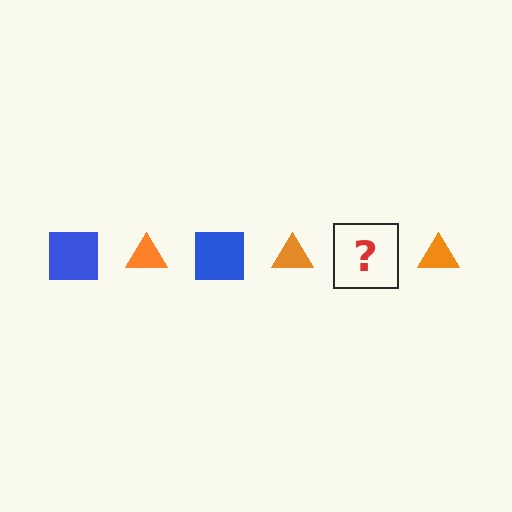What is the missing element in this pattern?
The missing element is a blue square.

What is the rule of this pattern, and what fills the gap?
The rule is that the pattern alternates between blue square and orange triangle. The gap should be filled with a blue square.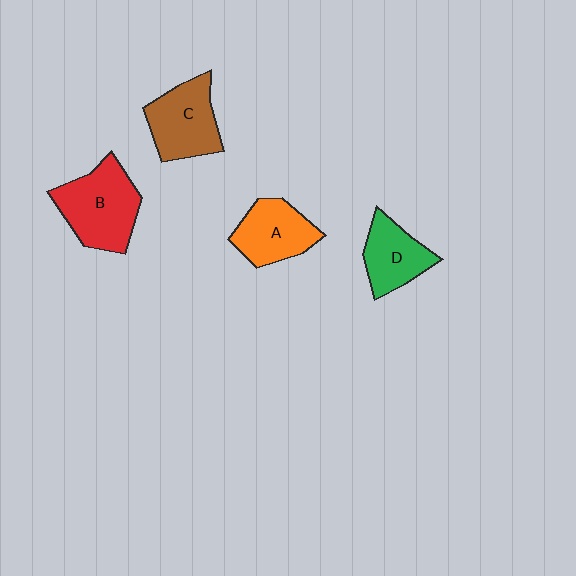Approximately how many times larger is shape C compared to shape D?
Approximately 1.3 times.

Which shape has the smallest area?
Shape D (green).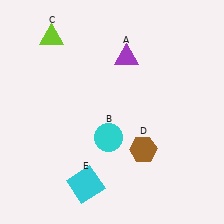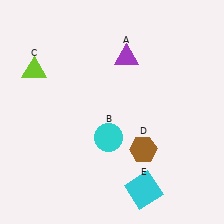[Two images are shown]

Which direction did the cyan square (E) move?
The cyan square (E) moved right.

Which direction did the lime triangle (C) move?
The lime triangle (C) moved down.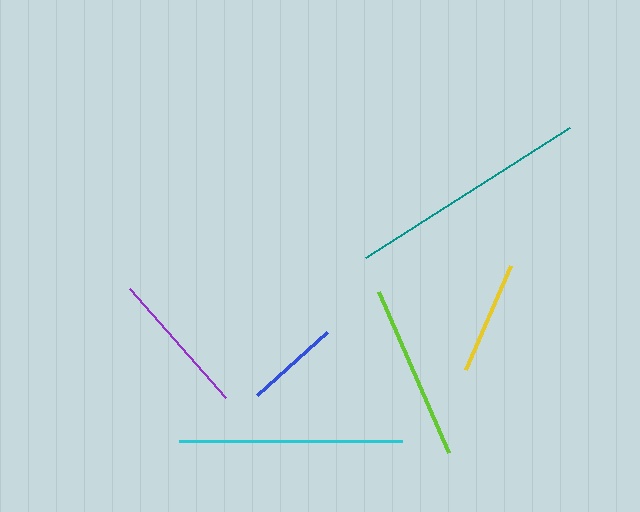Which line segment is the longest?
The teal line is the longest at approximately 242 pixels.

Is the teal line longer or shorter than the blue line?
The teal line is longer than the blue line.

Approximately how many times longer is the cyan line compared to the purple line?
The cyan line is approximately 1.5 times the length of the purple line.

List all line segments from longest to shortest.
From longest to shortest: teal, cyan, lime, purple, yellow, blue.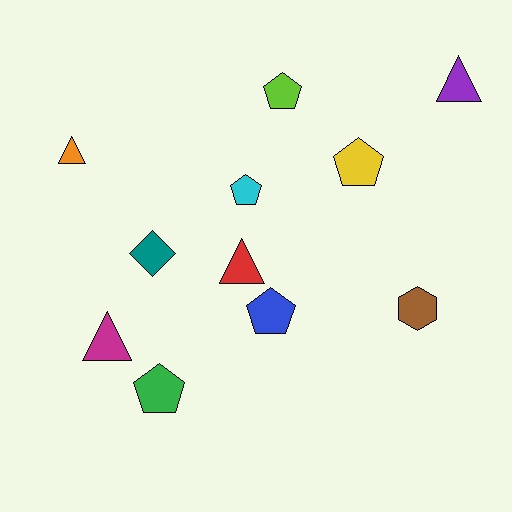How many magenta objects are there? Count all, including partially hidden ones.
There is 1 magenta object.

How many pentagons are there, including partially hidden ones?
There are 5 pentagons.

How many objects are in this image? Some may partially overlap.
There are 11 objects.